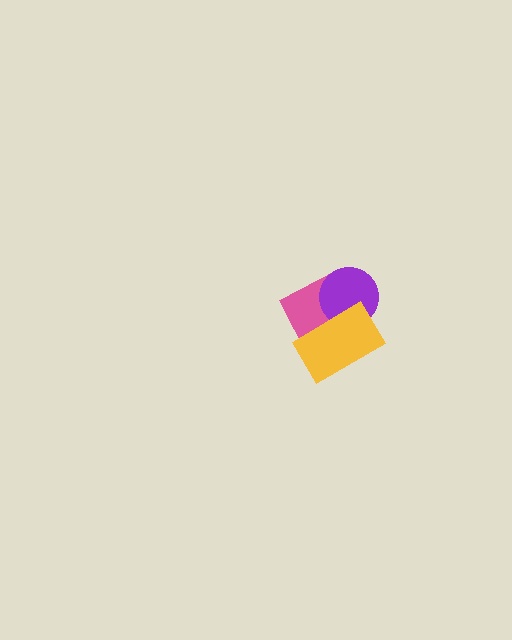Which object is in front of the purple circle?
The yellow rectangle is in front of the purple circle.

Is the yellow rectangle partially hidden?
No, no other shape covers it.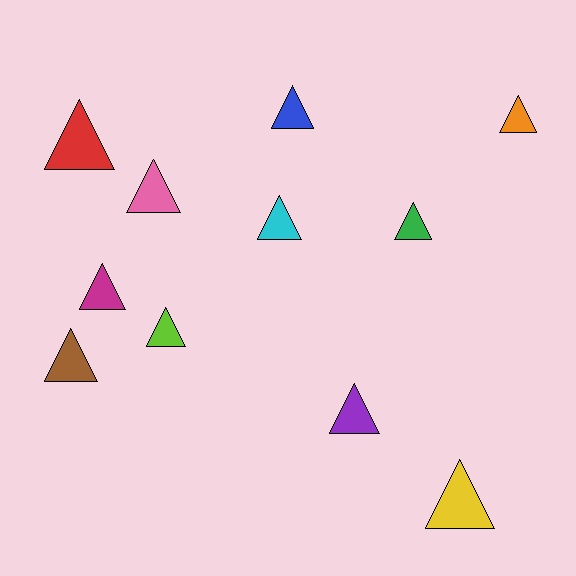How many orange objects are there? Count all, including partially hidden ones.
There is 1 orange object.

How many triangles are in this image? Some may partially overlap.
There are 11 triangles.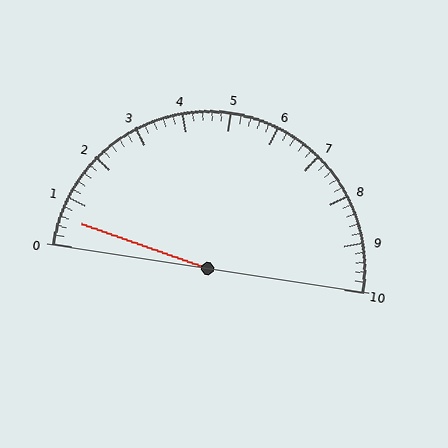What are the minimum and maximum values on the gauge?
The gauge ranges from 0 to 10.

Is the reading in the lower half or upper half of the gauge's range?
The reading is in the lower half of the range (0 to 10).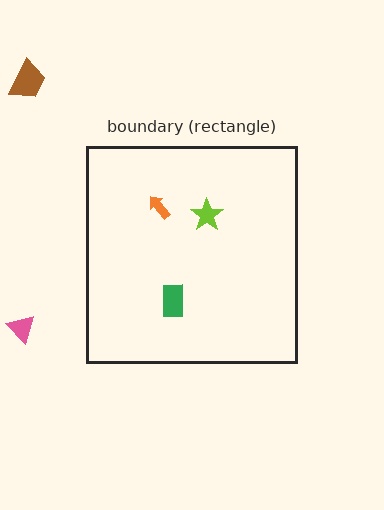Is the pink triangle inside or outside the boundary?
Outside.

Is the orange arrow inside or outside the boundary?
Inside.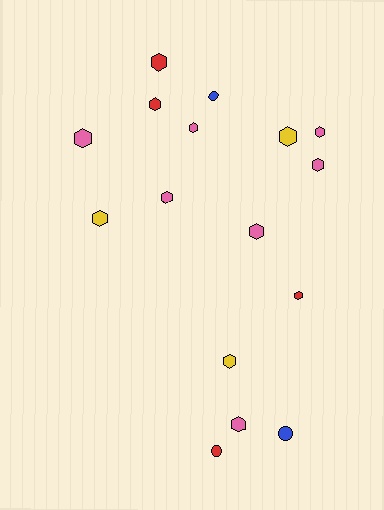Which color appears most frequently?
Pink, with 7 objects.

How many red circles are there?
There is 1 red circle.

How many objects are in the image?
There are 16 objects.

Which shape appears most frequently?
Hexagon, with 13 objects.